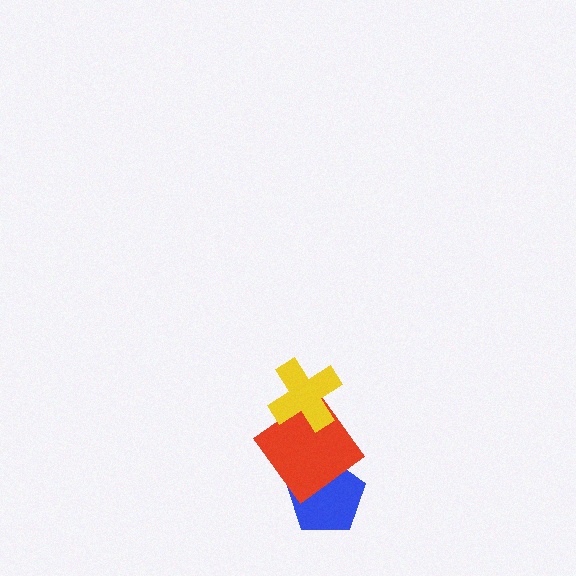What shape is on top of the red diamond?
The yellow cross is on top of the red diamond.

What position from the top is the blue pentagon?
The blue pentagon is 3rd from the top.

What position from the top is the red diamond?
The red diamond is 2nd from the top.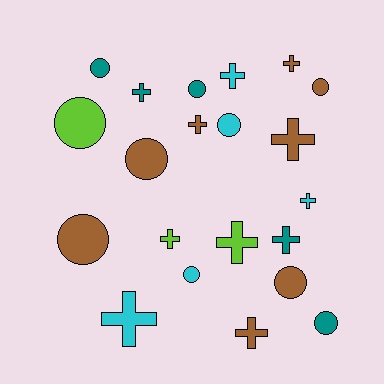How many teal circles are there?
There are 3 teal circles.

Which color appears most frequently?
Brown, with 8 objects.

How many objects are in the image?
There are 21 objects.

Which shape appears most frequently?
Cross, with 11 objects.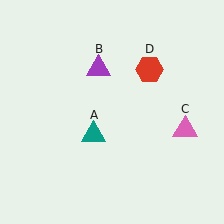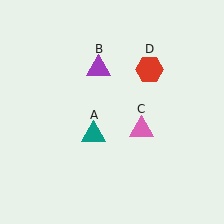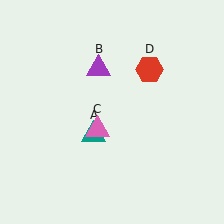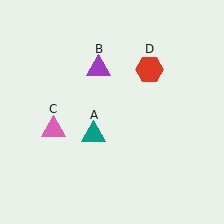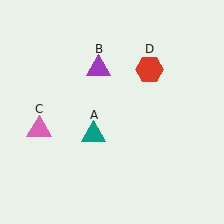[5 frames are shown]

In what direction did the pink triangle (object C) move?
The pink triangle (object C) moved left.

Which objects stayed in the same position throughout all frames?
Teal triangle (object A) and purple triangle (object B) and red hexagon (object D) remained stationary.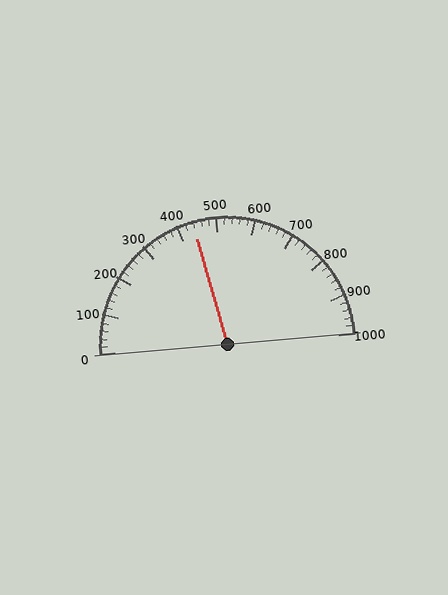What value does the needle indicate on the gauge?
The needle indicates approximately 440.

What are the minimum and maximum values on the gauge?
The gauge ranges from 0 to 1000.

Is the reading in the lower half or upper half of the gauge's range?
The reading is in the lower half of the range (0 to 1000).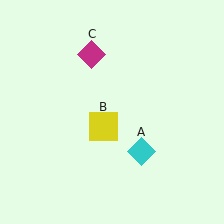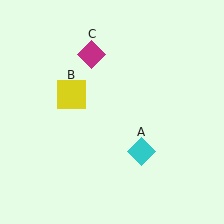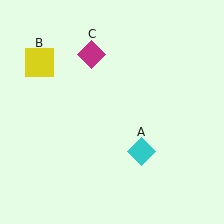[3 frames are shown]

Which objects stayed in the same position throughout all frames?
Cyan diamond (object A) and magenta diamond (object C) remained stationary.